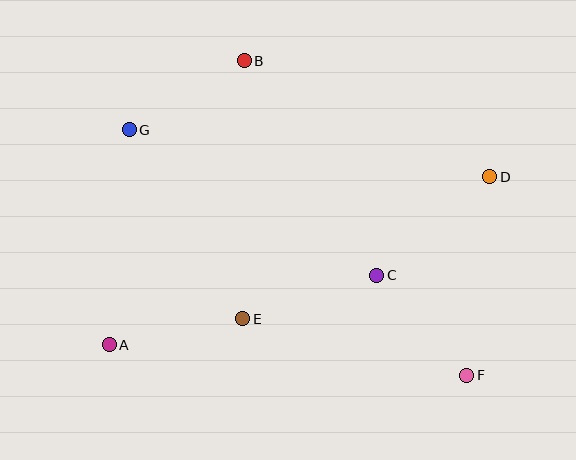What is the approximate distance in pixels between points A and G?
The distance between A and G is approximately 216 pixels.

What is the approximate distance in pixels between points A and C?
The distance between A and C is approximately 276 pixels.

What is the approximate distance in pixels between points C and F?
The distance between C and F is approximately 134 pixels.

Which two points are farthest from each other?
Points F and G are farthest from each other.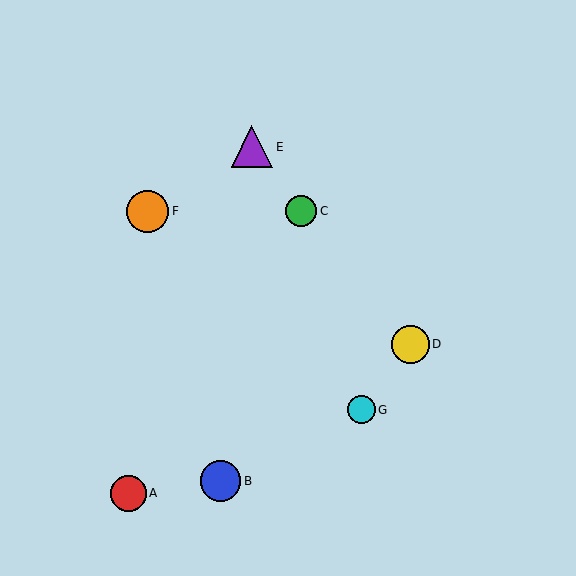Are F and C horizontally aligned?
Yes, both are at y≈211.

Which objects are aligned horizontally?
Objects C, F are aligned horizontally.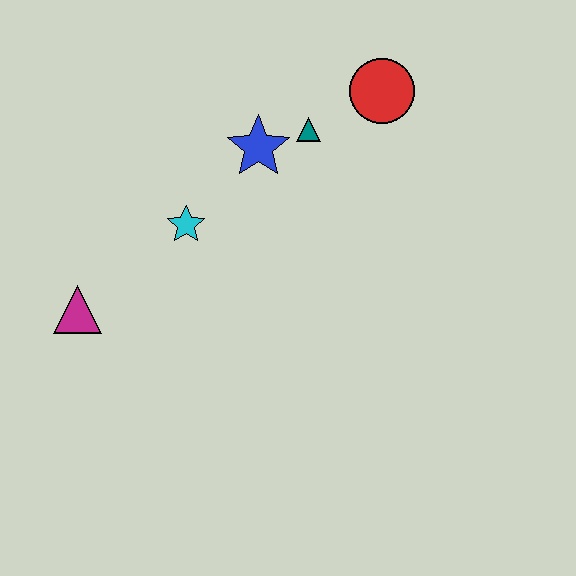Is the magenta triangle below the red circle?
Yes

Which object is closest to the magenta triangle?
The cyan star is closest to the magenta triangle.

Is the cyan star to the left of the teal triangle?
Yes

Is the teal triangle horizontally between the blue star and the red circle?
Yes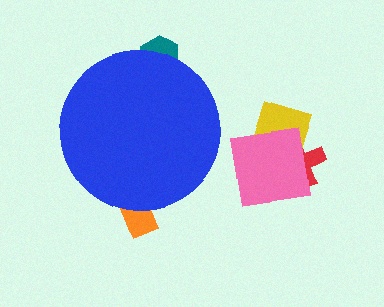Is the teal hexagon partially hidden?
Yes, the teal hexagon is partially hidden behind the blue circle.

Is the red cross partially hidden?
No, the red cross is fully visible.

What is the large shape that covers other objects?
A blue circle.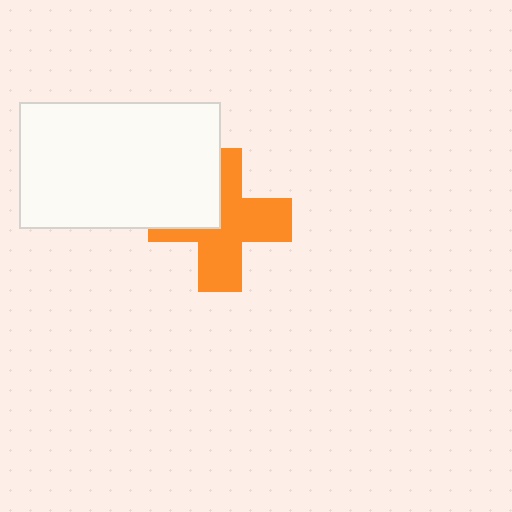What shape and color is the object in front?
The object in front is a white rectangle.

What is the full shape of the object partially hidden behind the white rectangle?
The partially hidden object is an orange cross.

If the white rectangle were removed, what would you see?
You would see the complete orange cross.